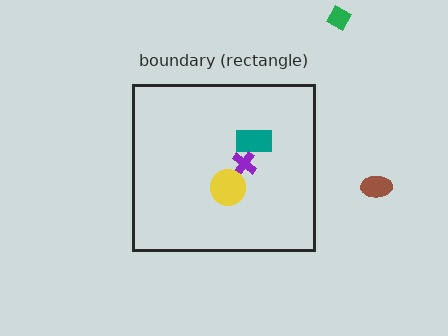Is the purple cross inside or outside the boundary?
Inside.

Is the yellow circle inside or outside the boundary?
Inside.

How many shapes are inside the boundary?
3 inside, 2 outside.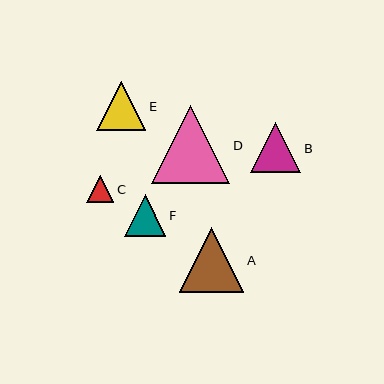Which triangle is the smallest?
Triangle C is the smallest with a size of approximately 27 pixels.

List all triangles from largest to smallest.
From largest to smallest: D, A, B, E, F, C.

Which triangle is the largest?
Triangle D is the largest with a size of approximately 78 pixels.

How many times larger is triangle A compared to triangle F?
Triangle A is approximately 1.6 times the size of triangle F.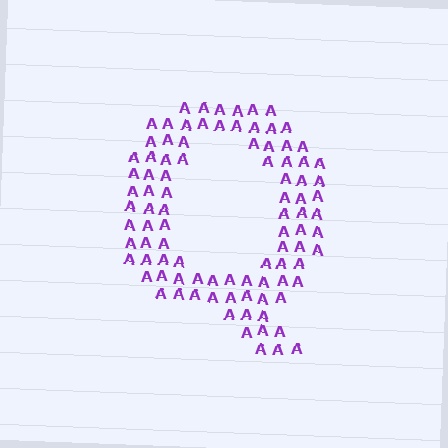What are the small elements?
The small elements are letter A's.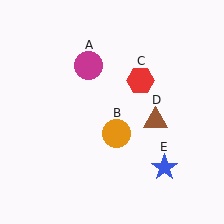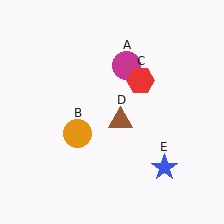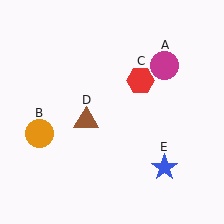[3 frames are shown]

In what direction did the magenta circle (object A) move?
The magenta circle (object A) moved right.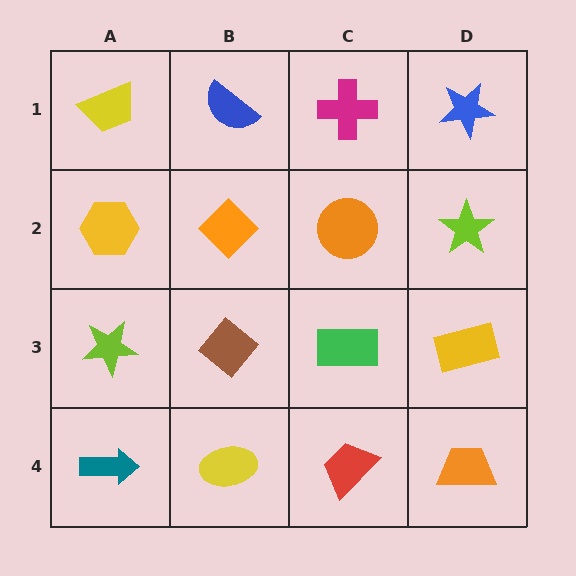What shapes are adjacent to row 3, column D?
A lime star (row 2, column D), an orange trapezoid (row 4, column D), a green rectangle (row 3, column C).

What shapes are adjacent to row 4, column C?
A green rectangle (row 3, column C), a yellow ellipse (row 4, column B), an orange trapezoid (row 4, column D).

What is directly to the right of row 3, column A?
A brown diamond.